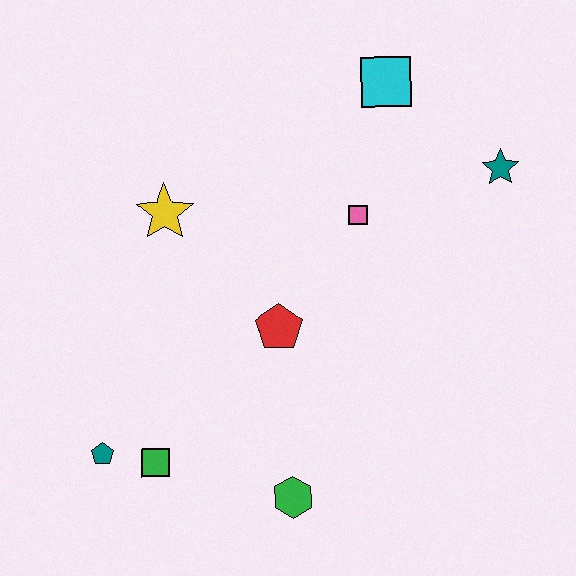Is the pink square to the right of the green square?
Yes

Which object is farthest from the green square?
The teal star is farthest from the green square.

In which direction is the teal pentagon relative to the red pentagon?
The teal pentagon is to the left of the red pentagon.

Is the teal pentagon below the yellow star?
Yes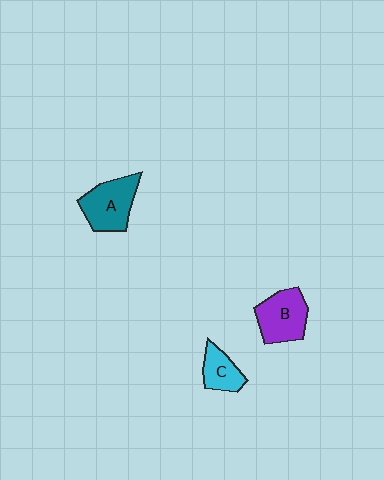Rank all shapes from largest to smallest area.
From largest to smallest: A (teal), B (purple), C (cyan).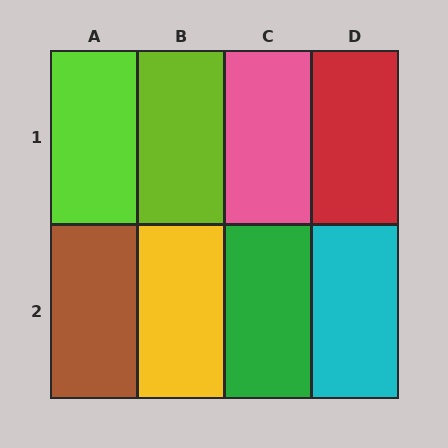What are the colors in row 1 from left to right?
Lime, lime, pink, red.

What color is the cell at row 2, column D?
Cyan.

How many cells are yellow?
1 cell is yellow.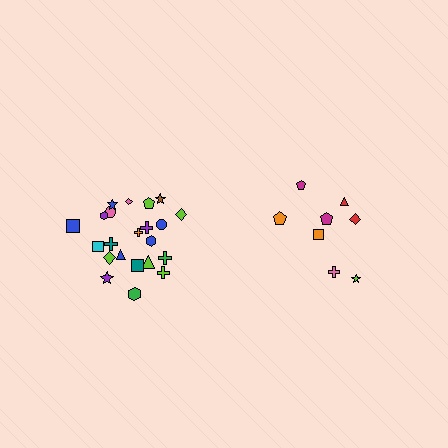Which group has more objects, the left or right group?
The left group.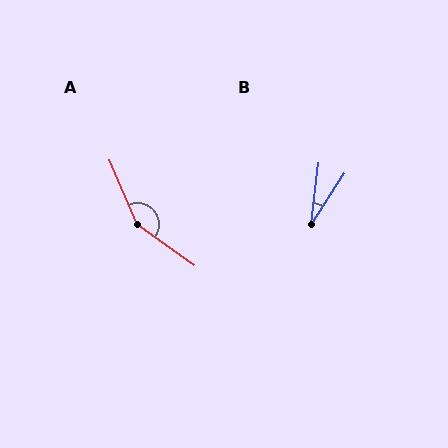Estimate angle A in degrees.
Approximately 149 degrees.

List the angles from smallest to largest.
B (26°), A (149°).